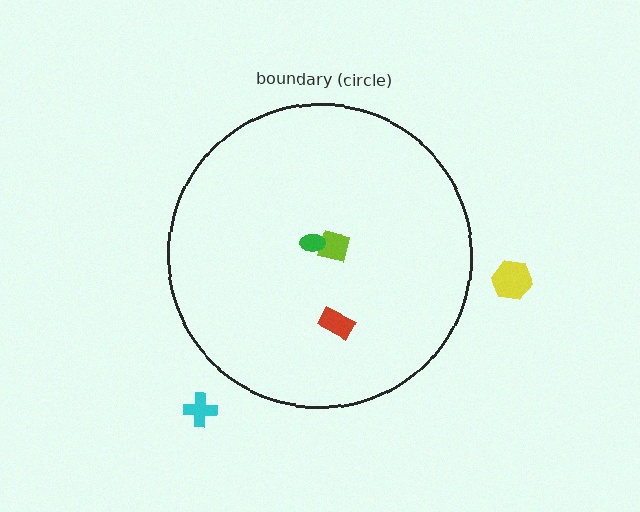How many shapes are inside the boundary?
3 inside, 2 outside.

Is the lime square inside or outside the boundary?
Inside.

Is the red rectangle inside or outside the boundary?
Inside.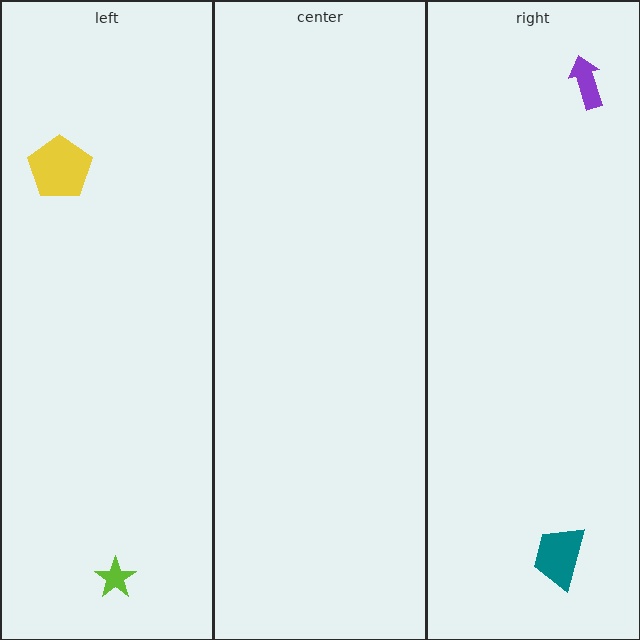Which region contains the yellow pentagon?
The left region.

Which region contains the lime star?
The left region.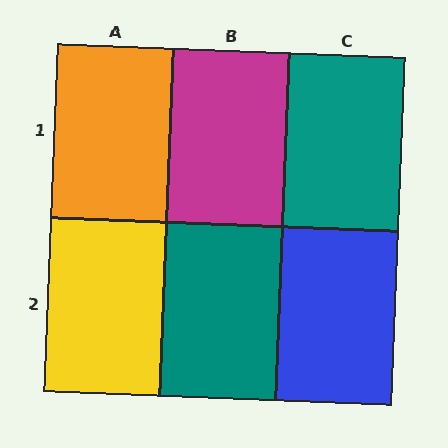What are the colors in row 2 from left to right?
Yellow, teal, blue.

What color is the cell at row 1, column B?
Magenta.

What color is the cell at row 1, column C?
Teal.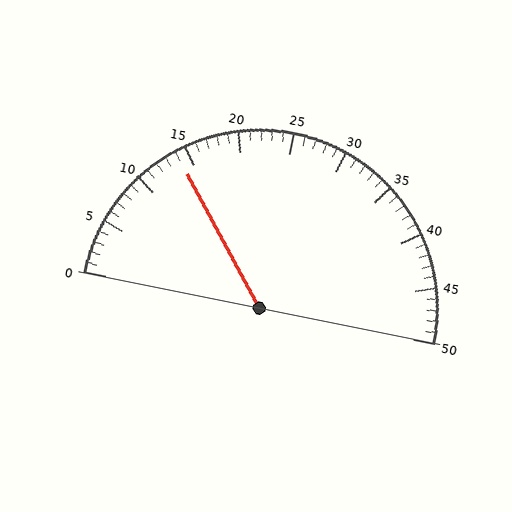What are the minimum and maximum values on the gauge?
The gauge ranges from 0 to 50.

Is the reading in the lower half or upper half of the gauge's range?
The reading is in the lower half of the range (0 to 50).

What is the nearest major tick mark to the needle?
The nearest major tick mark is 15.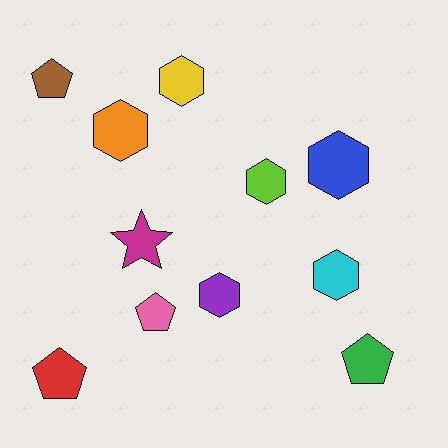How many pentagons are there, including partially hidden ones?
There are 4 pentagons.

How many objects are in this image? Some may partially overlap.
There are 11 objects.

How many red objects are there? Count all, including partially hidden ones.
There is 1 red object.